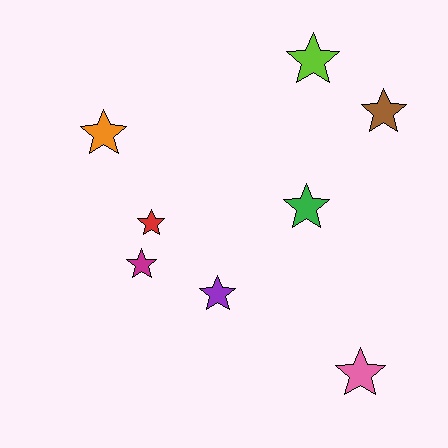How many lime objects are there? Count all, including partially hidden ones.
There is 1 lime object.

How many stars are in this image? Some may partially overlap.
There are 8 stars.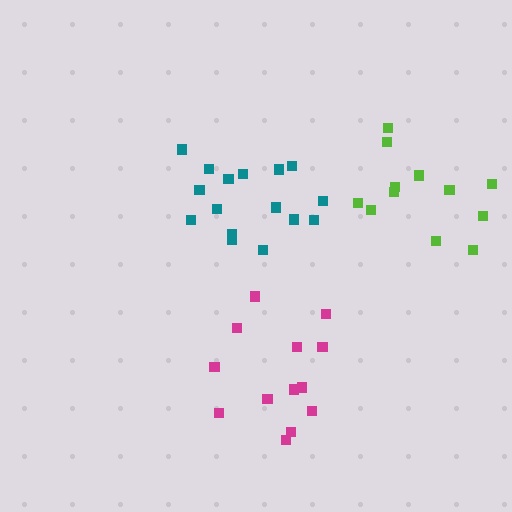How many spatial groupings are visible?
There are 3 spatial groupings.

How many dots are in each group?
Group 1: 16 dots, Group 2: 12 dots, Group 3: 13 dots (41 total).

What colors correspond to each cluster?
The clusters are colored: teal, lime, magenta.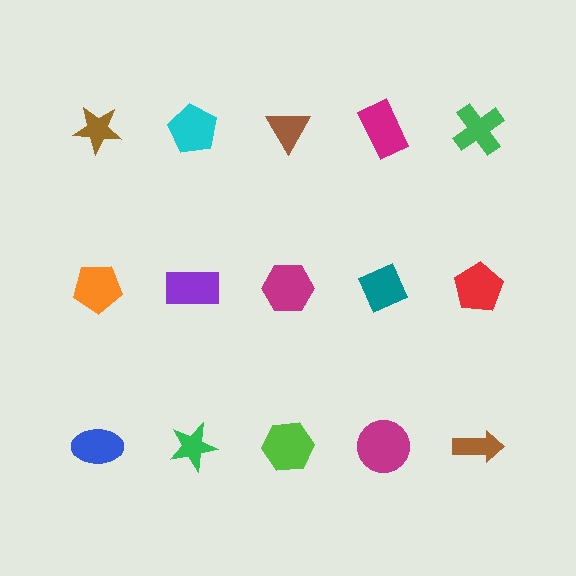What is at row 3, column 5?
A brown arrow.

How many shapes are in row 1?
5 shapes.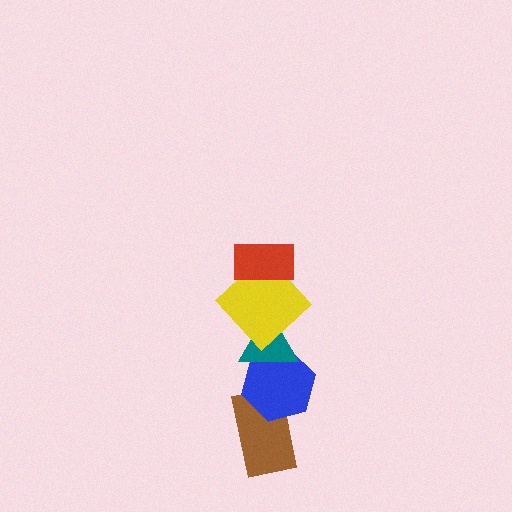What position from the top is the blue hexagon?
The blue hexagon is 4th from the top.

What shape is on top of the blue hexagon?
The teal triangle is on top of the blue hexagon.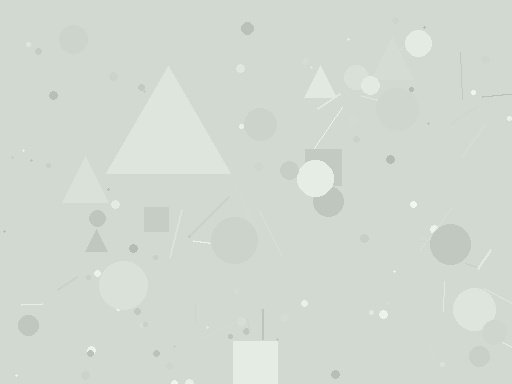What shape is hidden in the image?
A triangle is hidden in the image.